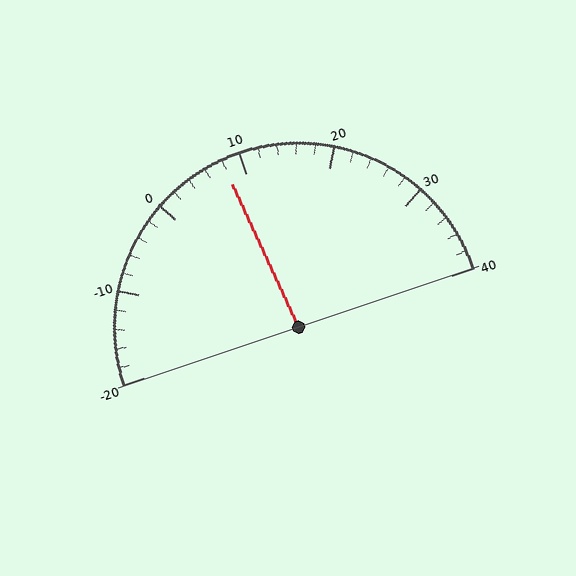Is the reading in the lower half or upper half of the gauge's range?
The reading is in the lower half of the range (-20 to 40).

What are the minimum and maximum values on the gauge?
The gauge ranges from -20 to 40.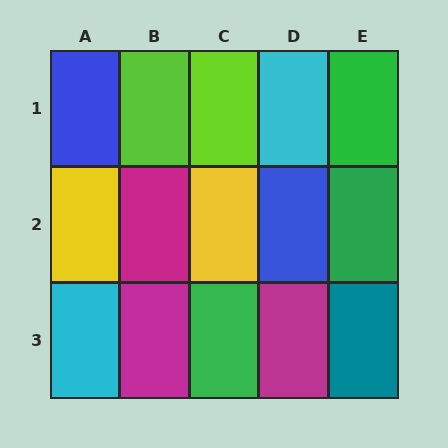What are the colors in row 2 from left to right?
Yellow, magenta, yellow, blue, green.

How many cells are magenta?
3 cells are magenta.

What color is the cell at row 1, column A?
Blue.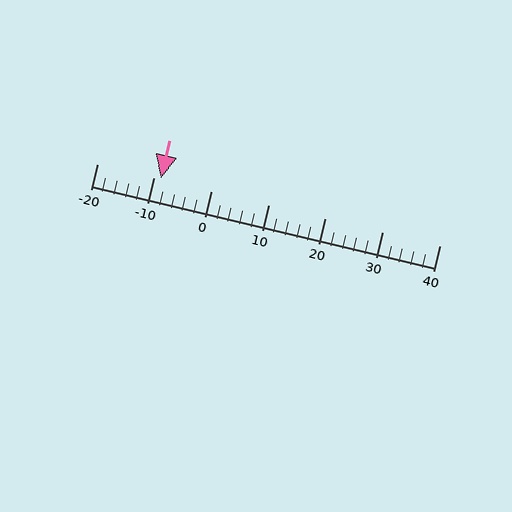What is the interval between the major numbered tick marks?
The major tick marks are spaced 10 units apart.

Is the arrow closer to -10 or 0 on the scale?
The arrow is closer to -10.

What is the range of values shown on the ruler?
The ruler shows values from -20 to 40.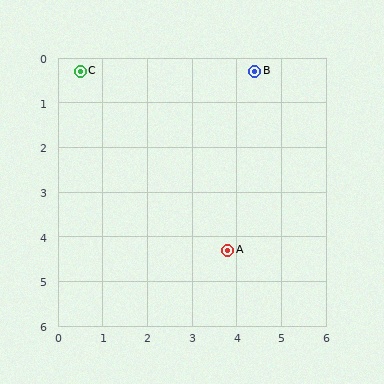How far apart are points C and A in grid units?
Points C and A are about 5.2 grid units apart.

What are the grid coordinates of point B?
Point B is at approximately (4.4, 0.3).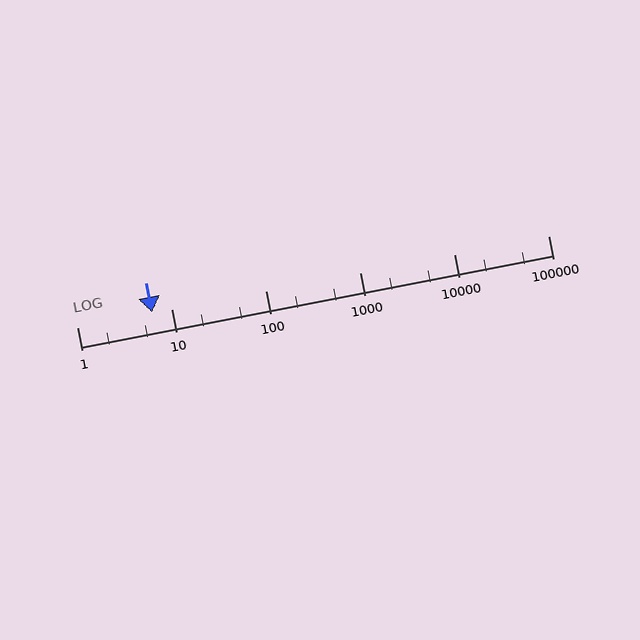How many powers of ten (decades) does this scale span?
The scale spans 5 decades, from 1 to 100000.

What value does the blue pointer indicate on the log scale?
The pointer indicates approximately 6.3.